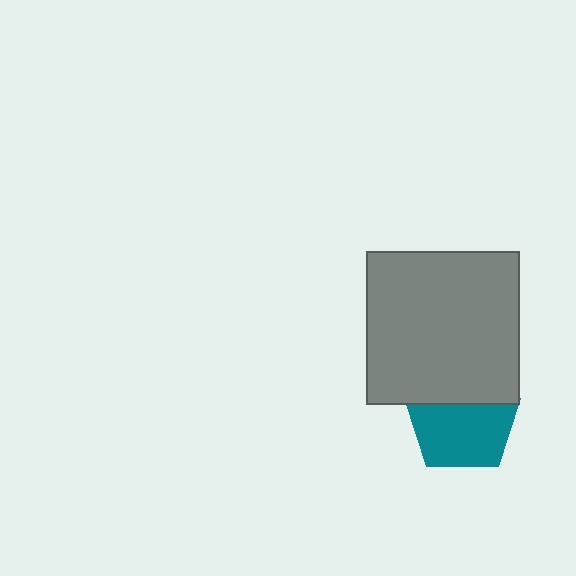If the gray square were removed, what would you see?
You would see the complete teal pentagon.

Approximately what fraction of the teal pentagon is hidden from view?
Roughly 36% of the teal pentagon is hidden behind the gray square.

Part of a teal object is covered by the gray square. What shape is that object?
It is a pentagon.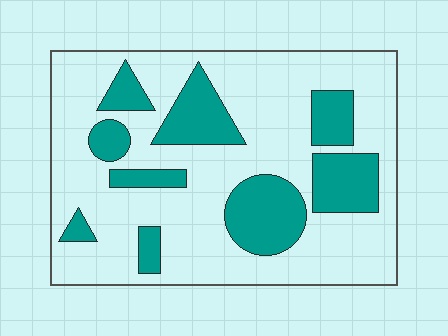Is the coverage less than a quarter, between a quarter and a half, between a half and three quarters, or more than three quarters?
Between a quarter and a half.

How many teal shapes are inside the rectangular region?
9.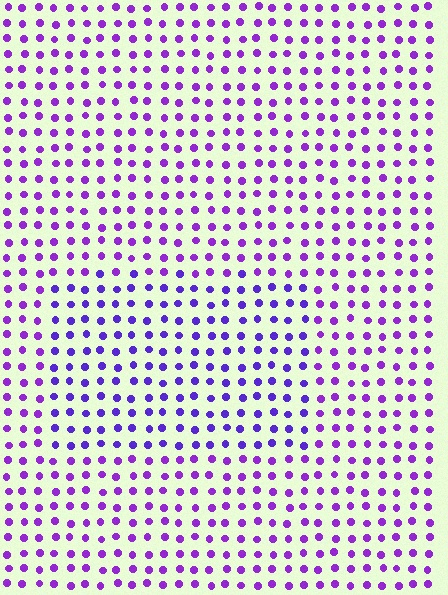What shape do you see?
I see a rectangle.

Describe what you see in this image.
The image is filled with small purple elements in a uniform arrangement. A rectangle-shaped region is visible where the elements are tinted to a slightly different hue, forming a subtle color boundary.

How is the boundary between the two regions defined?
The boundary is defined purely by a slight shift in hue (about 22 degrees). Spacing, size, and orientation are identical on both sides.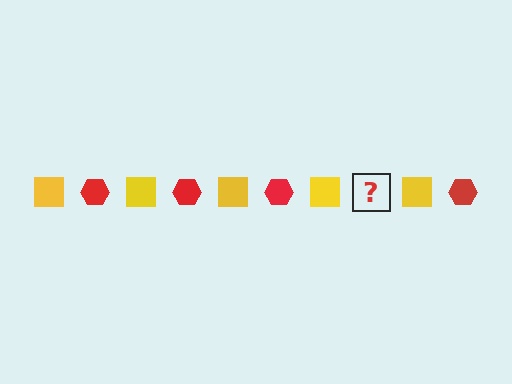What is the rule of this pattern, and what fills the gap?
The rule is that the pattern alternates between yellow square and red hexagon. The gap should be filled with a red hexagon.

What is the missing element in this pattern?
The missing element is a red hexagon.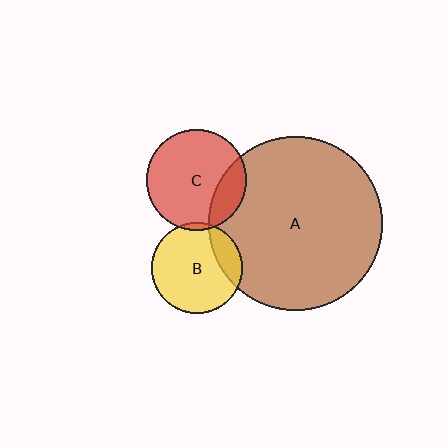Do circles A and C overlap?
Yes.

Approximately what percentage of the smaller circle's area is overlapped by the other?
Approximately 20%.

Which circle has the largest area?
Circle A (brown).